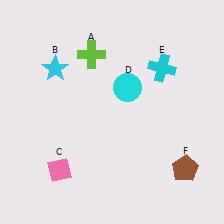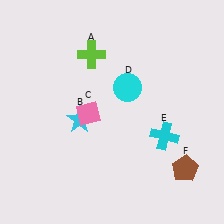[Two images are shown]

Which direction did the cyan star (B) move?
The cyan star (B) moved down.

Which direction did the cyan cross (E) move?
The cyan cross (E) moved down.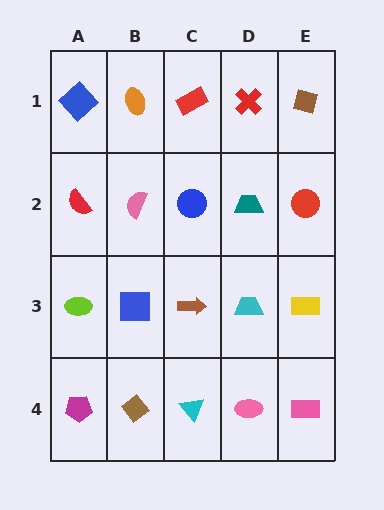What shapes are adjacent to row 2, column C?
A red rectangle (row 1, column C), a brown arrow (row 3, column C), a pink semicircle (row 2, column B), a teal trapezoid (row 2, column D).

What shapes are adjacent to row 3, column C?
A blue circle (row 2, column C), a cyan triangle (row 4, column C), a blue square (row 3, column B), a cyan trapezoid (row 3, column D).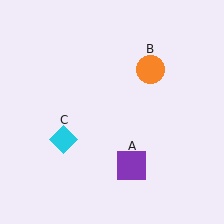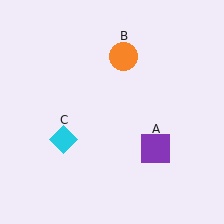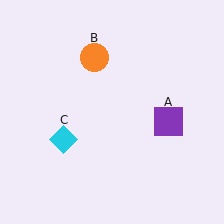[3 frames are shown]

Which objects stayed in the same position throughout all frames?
Cyan diamond (object C) remained stationary.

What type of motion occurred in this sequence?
The purple square (object A), orange circle (object B) rotated counterclockwise around the center of the scene.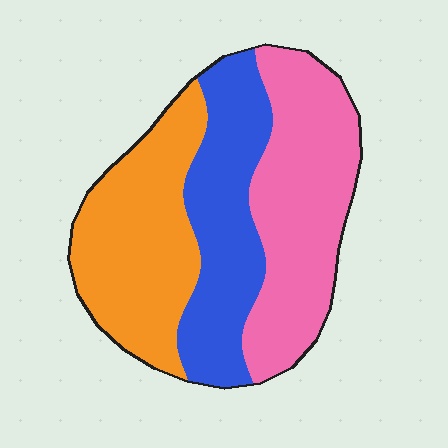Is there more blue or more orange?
Orange.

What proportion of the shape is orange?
Orange covers around 35% of the shape.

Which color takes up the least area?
Blue, at roughly 30%.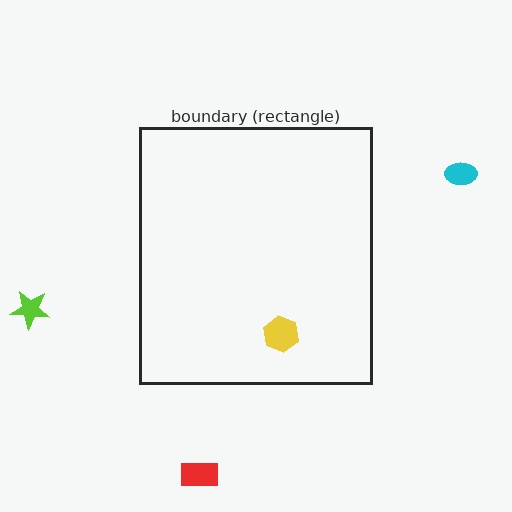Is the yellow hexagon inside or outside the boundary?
Inside.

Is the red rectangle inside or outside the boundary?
Outside.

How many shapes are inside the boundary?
1 inside, 3 outside.